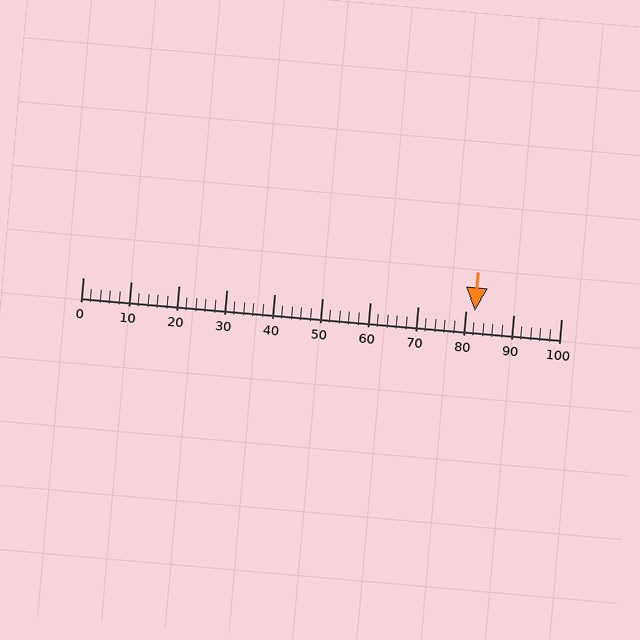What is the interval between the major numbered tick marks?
The major tick marks are spaced 10 units apart.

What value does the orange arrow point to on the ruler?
The orange arrow points to approximately 82.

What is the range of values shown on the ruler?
The ruler shows values from 0 to 100.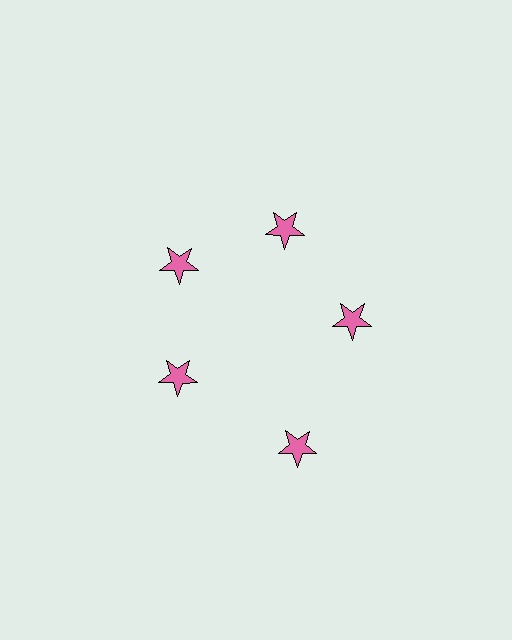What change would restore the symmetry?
The symmetry would be restored by moving it inward, back onto the ring so that all 5 stars sit at equal angles and equal distance from the center.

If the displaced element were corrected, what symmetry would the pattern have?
It would have 5-fold rotational symmetry — the pattern would map onto itself every 72 degrees.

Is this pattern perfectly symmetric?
No. The 5 pink stars are arranged in a ring, but one element near the 5 o'clock position is pushed outward from the center, breaking the 5-fold rotational symmetry.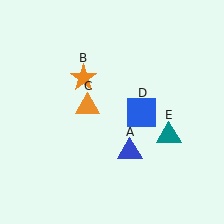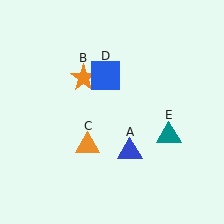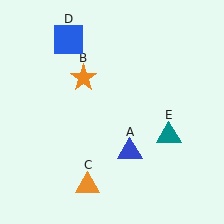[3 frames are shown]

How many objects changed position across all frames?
2 objects changed position: orange triangle (object C), blue square (object D).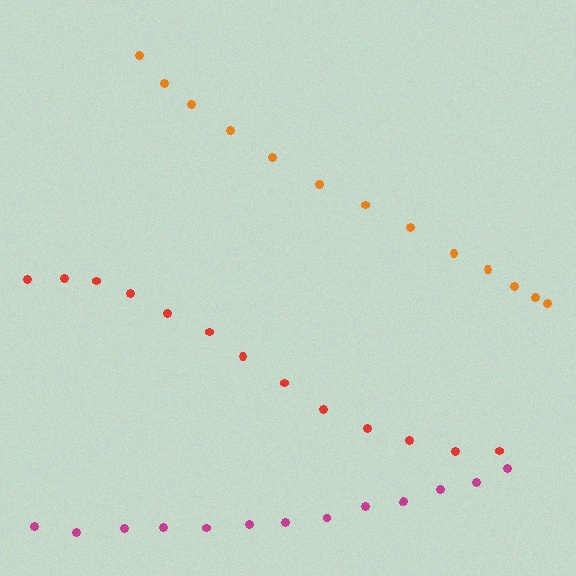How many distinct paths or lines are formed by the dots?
There are 3 distinct paths.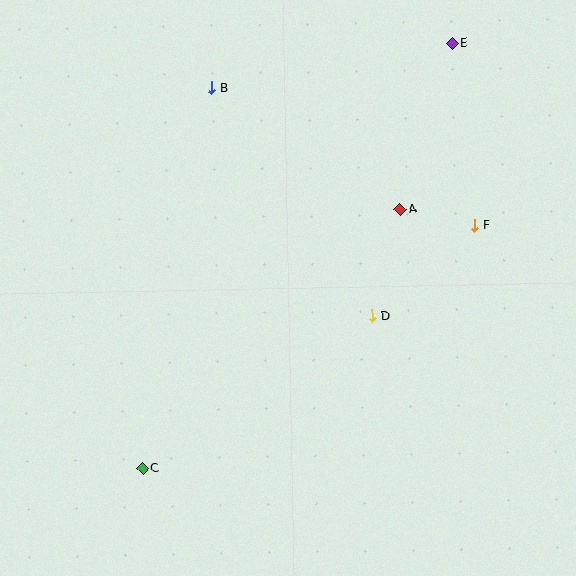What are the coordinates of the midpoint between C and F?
The midpoint between C and F is at (309, 347).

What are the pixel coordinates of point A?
Point A is at (400, 209).